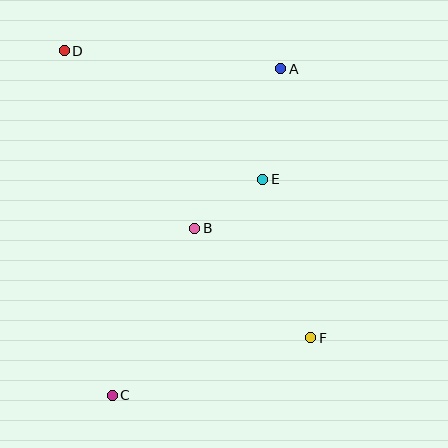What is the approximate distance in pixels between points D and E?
The distance between D and E is approximately 236 pixels.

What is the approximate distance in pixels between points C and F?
The distance between C and F is approximately 206 pixels.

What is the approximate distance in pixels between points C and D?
The distance between C and D is approximately 348 pixels.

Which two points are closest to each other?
Points B and E are closest to each other.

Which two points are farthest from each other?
Points D and F are farthest from each other.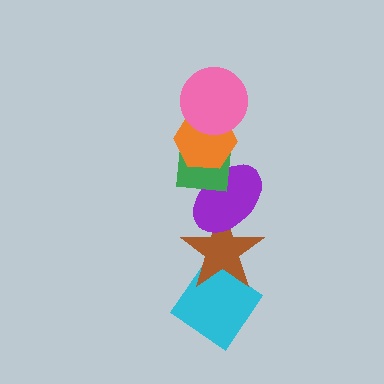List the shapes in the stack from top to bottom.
From top to bottom: the pink circle, the orange hexagon, the green square, the purple ellipse, the brown star, the cyan diamond.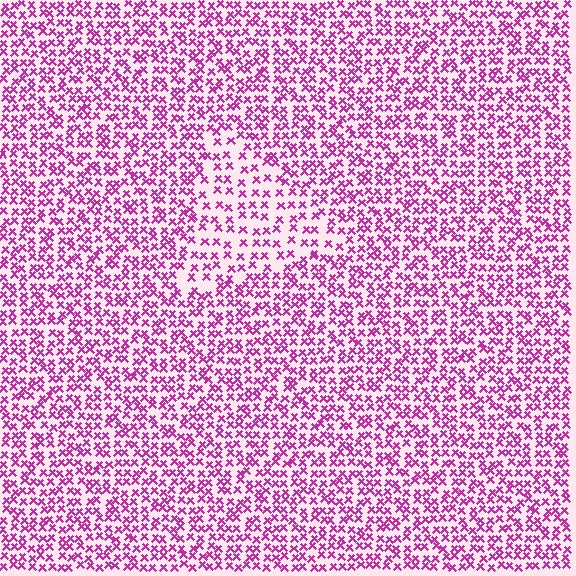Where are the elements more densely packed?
The elements are more densely packed outside the triangle boundary.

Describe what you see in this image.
The image contains small magenta elements arranged at two different densities. A triangle-shaped region is visible where the elements are less densely packed than the surrounding area.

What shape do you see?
I see a triangle.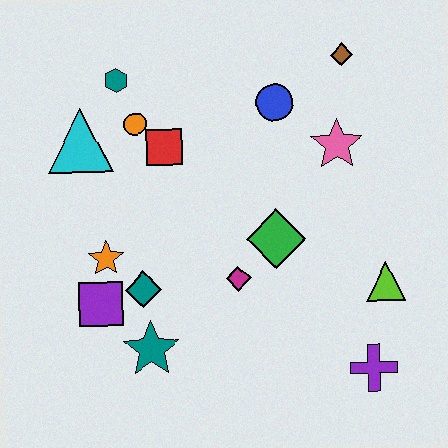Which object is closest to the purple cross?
The lime triangle is closest to the purple cross.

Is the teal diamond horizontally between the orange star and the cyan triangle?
No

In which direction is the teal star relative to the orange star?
The teal star is below the orange star.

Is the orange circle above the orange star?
Yes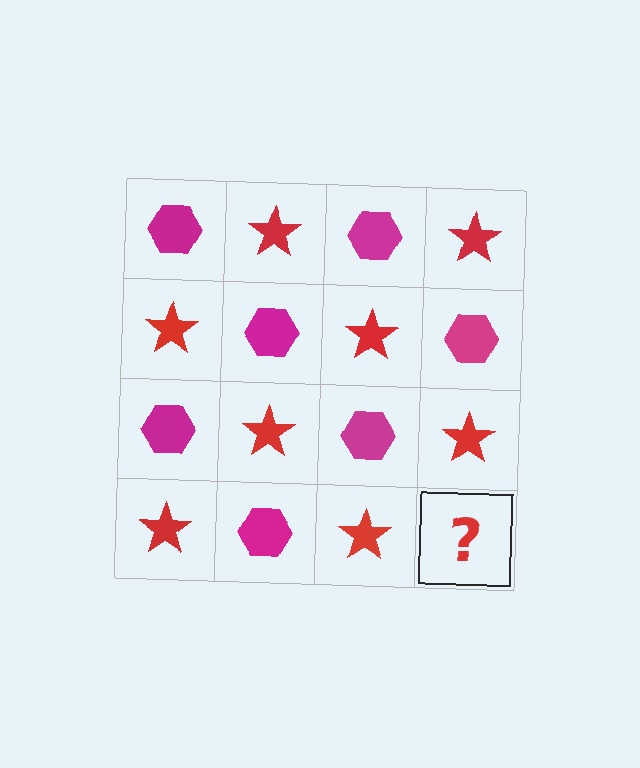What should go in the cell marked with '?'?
The missing cell should contain a magenta hexagon.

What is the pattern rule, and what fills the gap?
The rule is that it alternates magenta hexagon and red star in a checkerboard pattern. The gap should be filled with a magenta hexagon.